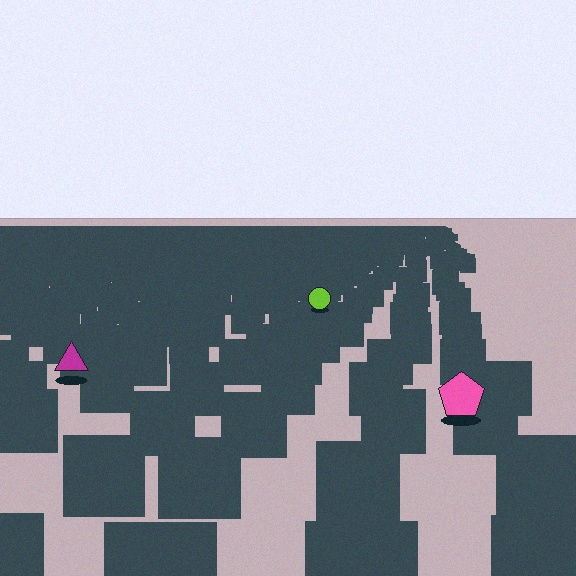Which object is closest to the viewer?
The pink pentagon is closest. The texture marks near it are larger and more spread out.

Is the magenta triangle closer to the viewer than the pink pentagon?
No. The pink pentagon is closer — you can tell from the texture gradient: the ground texture is coarser near it.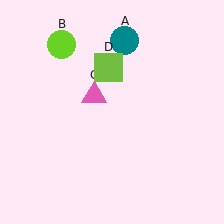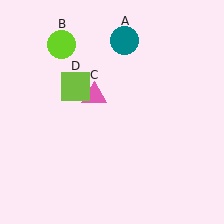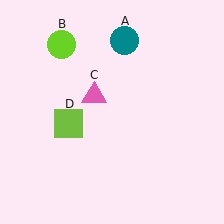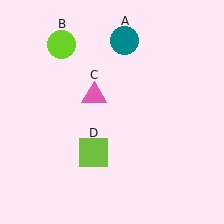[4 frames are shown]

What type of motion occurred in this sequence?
The lime square (object D) rotated counterclockwise around the center of the scene.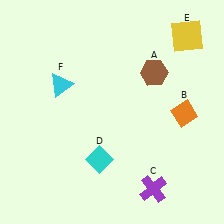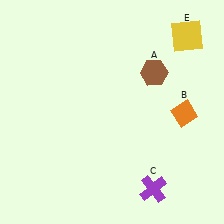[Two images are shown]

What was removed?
The cyan diamond (D), the cyan triangle (F) were removed in Image 2.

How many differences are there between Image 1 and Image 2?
There are 2 differences between the two images.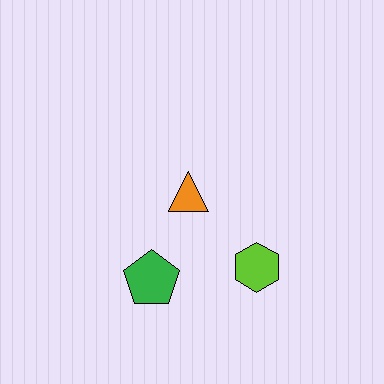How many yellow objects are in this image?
There are no yellow objects.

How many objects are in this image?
There are 3 objects.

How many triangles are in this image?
There is 1 triangle.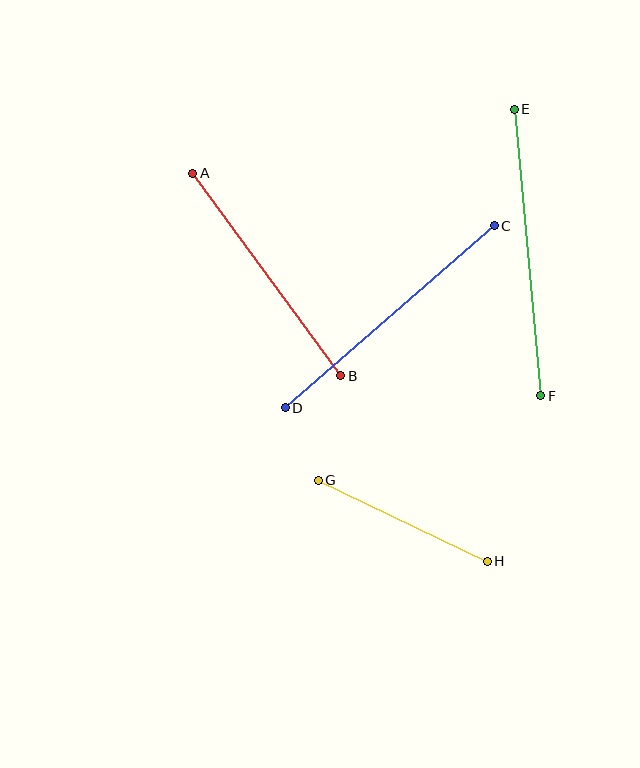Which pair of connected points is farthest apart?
Points E and F are farthest apart.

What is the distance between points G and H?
The distance is approximately 188 pixels.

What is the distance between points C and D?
The distance is approximately 277 pixels.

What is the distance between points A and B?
The distance is approximately 250 pixels.